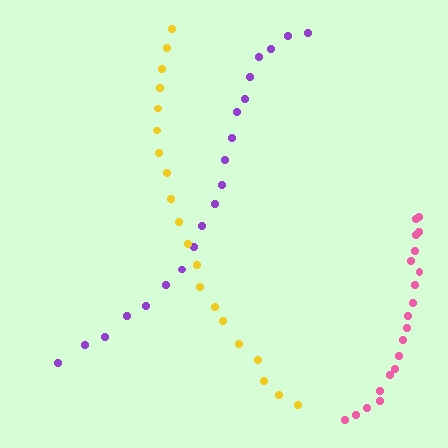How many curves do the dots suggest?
There are 3 distinct paths.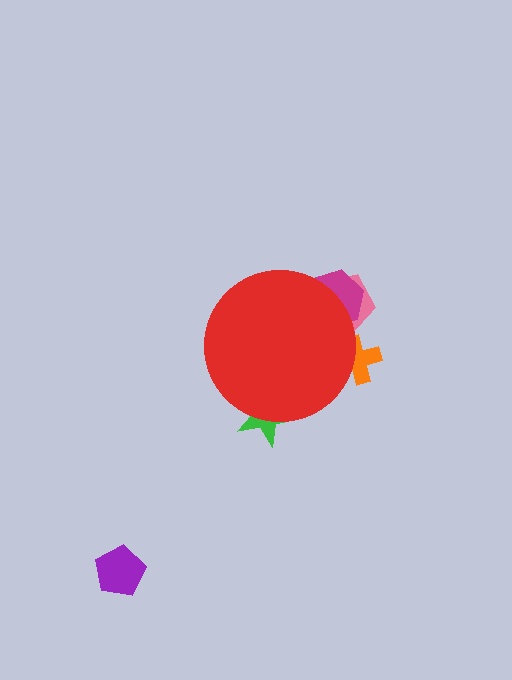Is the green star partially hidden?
Yes, the green star is partially hidden behind the red circle.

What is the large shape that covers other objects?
A red circle.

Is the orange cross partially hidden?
Yes, the orange cross is partially hidden behind the red circle.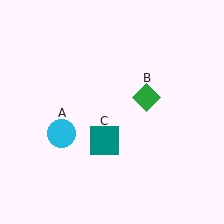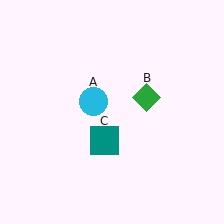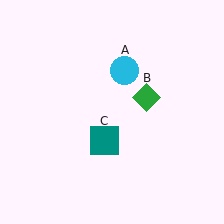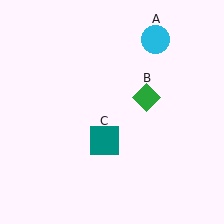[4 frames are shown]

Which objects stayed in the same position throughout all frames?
Green diamond (object B) and teal square (object C) remained stationary.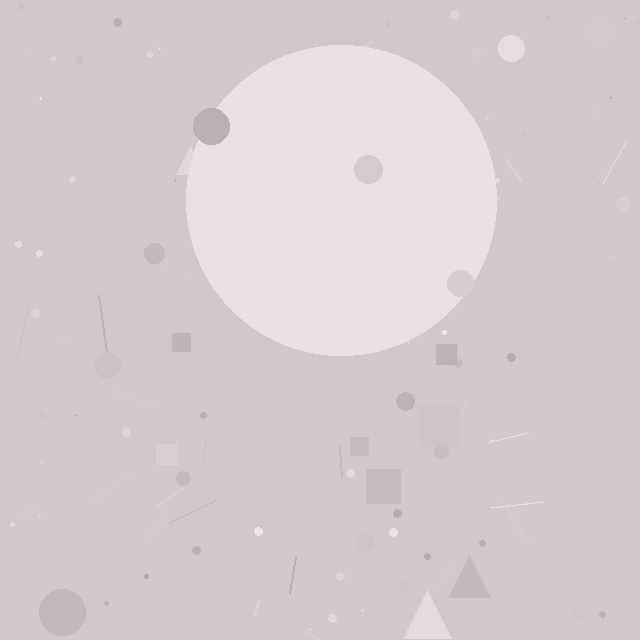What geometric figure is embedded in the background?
A circle is embedded in the background.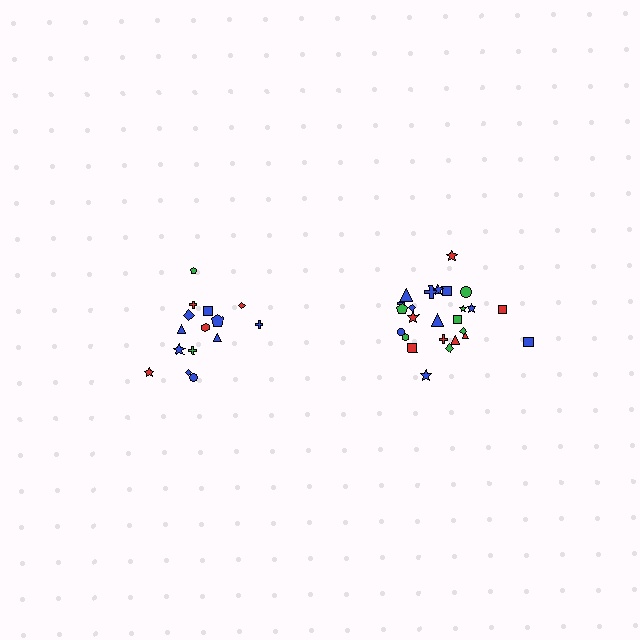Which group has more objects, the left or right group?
The right group.